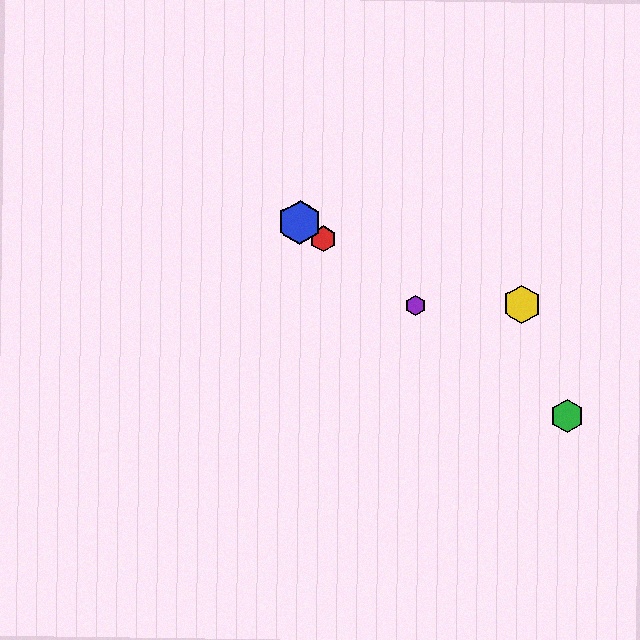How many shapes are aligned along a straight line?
4 shapes (the red hexagon, the blue hexagon, the green hexagon, the purple hexagon) are aligned along a straight line.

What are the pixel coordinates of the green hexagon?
The green hexagon is at (567, 416).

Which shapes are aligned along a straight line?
The red hexagon, the blue hexagon, the green hexagon, the purple hexagon are aligned along a straight line.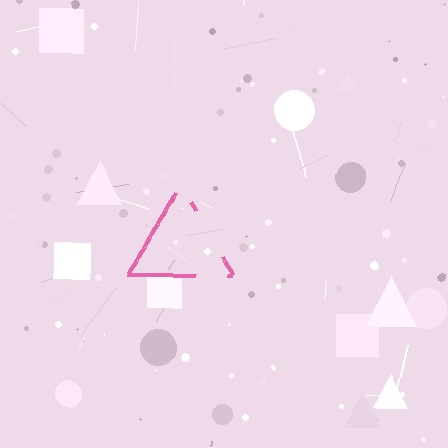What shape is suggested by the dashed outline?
The dashed outline suggests a triangle.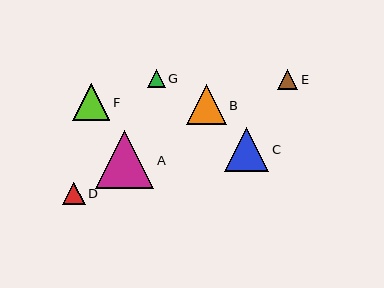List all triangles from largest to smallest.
From largest to smallest: A, C, B, F, D, E, G.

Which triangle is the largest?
Triangle A is the largest with a size of approximately 58 pixels.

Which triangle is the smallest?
Triangle G is the smallest with a size of approximately 17 pixels.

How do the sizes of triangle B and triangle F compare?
Triangle B and triangle F are approximately the same size.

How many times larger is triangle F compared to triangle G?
Triangle F is approximately 2.1 times the size of triangle G.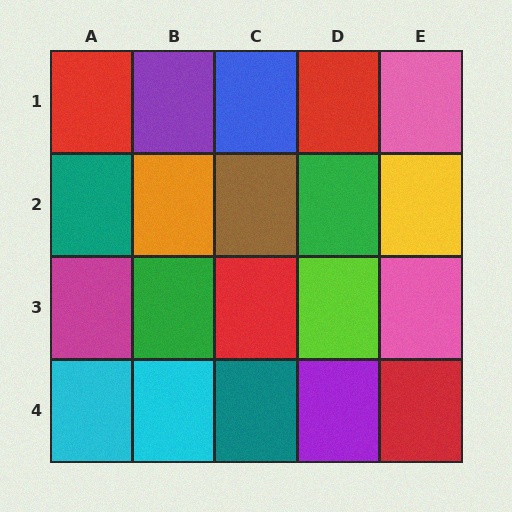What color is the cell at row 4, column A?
Cyan.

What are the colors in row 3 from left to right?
Magenta, green, red, lime, pink.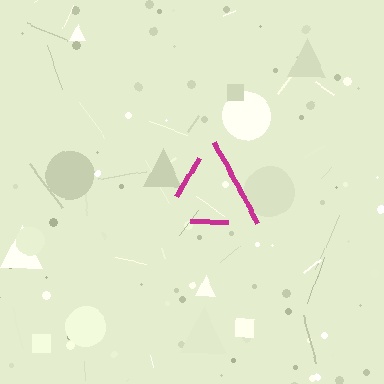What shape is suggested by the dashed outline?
The dashed outline suggests a triangle.